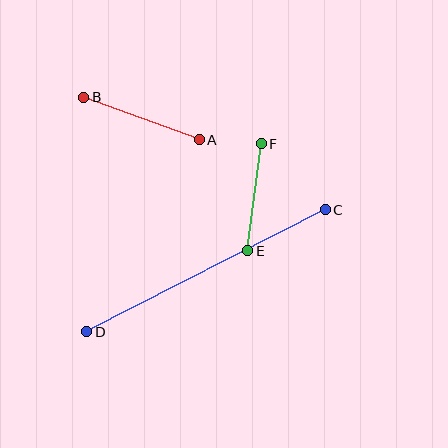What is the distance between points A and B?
The distance is approximately 123 pixels.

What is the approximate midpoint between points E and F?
The midpoint is at approximately (255, 197) pixels.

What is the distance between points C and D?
The distance is approximately 268 pixels.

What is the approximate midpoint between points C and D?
The midpoint is at approximately (206, 271) pixels.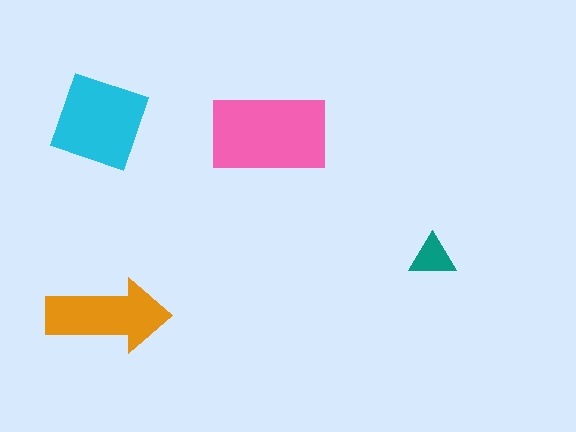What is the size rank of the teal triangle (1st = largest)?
4th.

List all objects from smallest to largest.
The teal triangle, the orange arrow, the cyan diamond, the pink rectangle.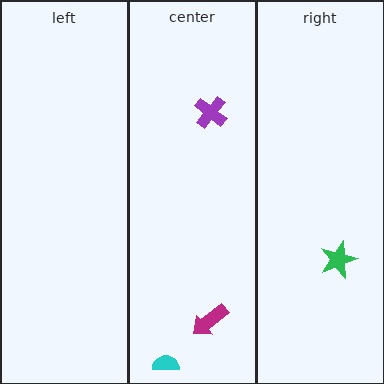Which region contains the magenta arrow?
The center region.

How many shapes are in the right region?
1.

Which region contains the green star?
The right region.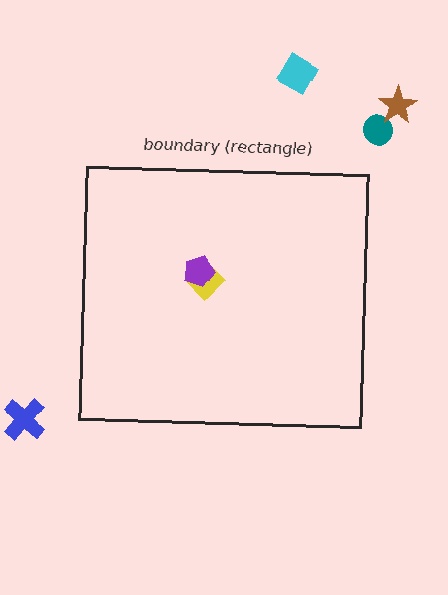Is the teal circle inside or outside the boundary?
Outside.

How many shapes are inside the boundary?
2 inside, 4 outside.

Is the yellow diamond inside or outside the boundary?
Inside.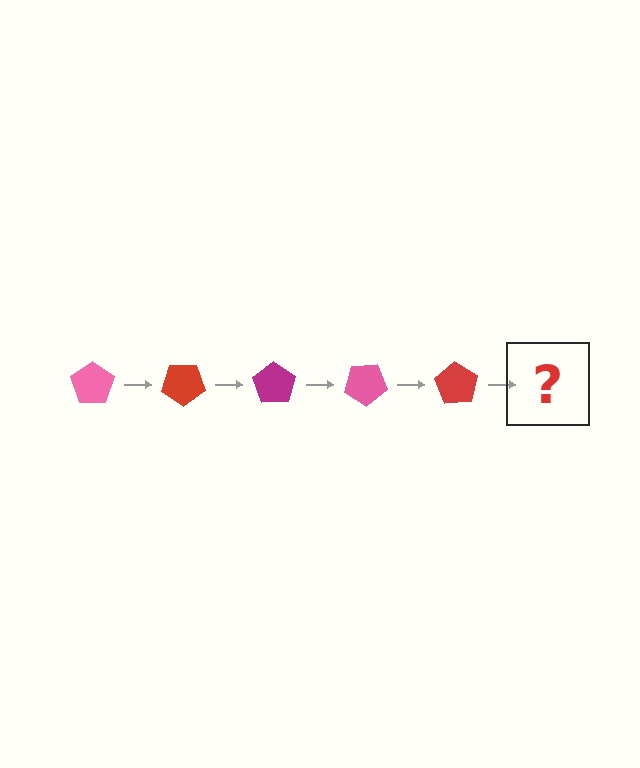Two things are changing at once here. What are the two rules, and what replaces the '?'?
The two rules are that it rotates 35 degrees each step and the color cycles through pink, red, and magenta. The '?' should be a magenta pentagon, rotated 175 degrees from the start.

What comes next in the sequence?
The next element should be a magenta pentagon, rotated 175 degrees from the start.